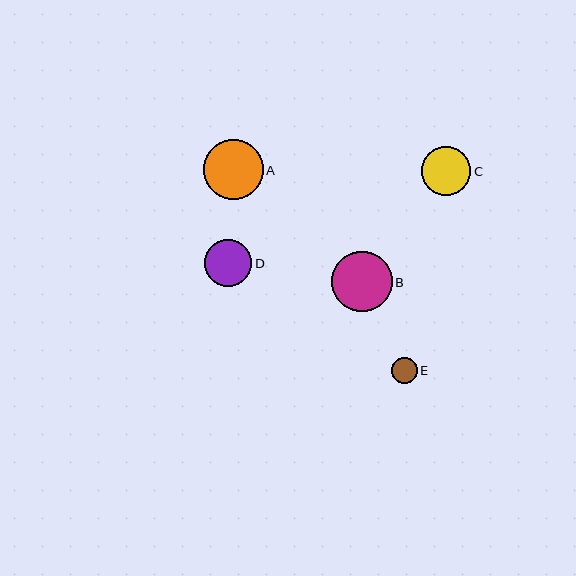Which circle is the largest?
Circle B is the largest with a size of approximately 60 pixels.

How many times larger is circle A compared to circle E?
Circle A is approximately 2.4 times the size of circle E.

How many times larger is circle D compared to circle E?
Circle D is approximately 1.8 times the size of circle E.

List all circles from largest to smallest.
From largest to smallest: B, A, C, D, E.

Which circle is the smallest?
Circle E is the smallest with a size of approximately 25 pixels.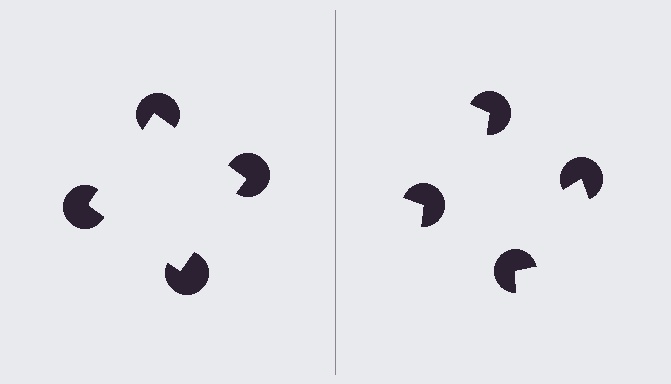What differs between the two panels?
The pac-man discs are positioned identically on both sides; only the wedge orientations differ. On the left they align to a square; on the right they are misaligned.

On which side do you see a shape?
An illusory square appears on the left side. On the right side the wedge cuts are rotated, so no coherent shape forms.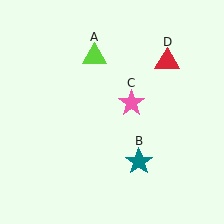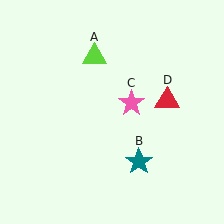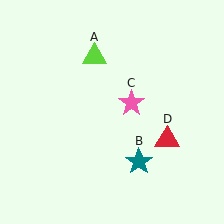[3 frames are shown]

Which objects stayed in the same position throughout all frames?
Lime triangle (object A) and teal star (object B) and pink star (object C) remained stationary.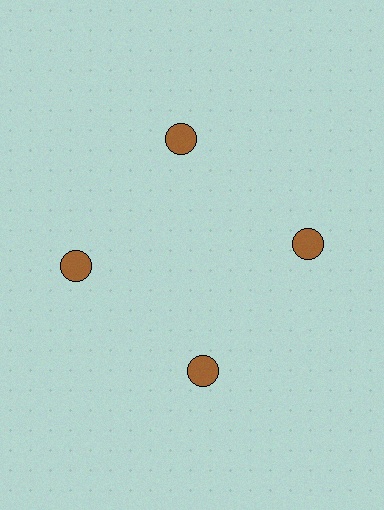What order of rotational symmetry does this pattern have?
This pattern has 4-fold rotational symmetry.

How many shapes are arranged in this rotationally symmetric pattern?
There are 4 shapes, arranged in 4 groups of 1.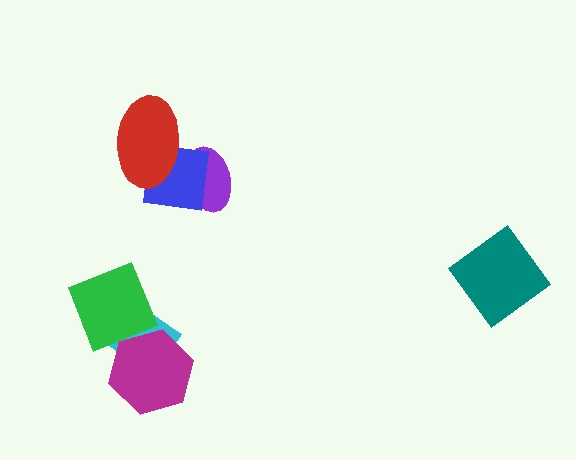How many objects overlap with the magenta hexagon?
2 objects overlap with the magenta hexagon.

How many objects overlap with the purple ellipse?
2 objects overlap with the purple ellipse.